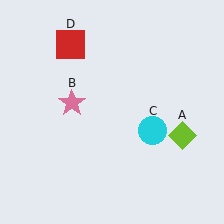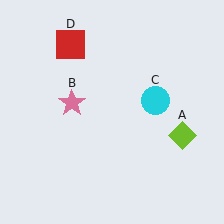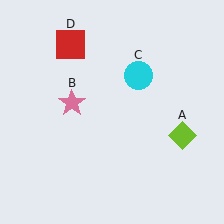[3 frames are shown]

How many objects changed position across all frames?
1 object changed position: cyan circle (object C).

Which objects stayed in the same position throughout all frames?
Lime diamond (object A) and pink star (object B) and red square (object D) remained stationary.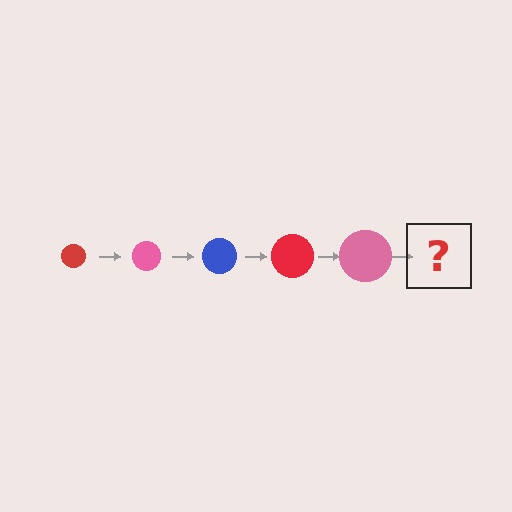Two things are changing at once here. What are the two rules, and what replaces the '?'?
The two rules are that the circle grows larger each step and the color cycles through red, pink, and blue. The '?' should be a blue circle, larger than the previous one.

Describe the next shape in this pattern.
It should be a blue circle, larger than the previous one.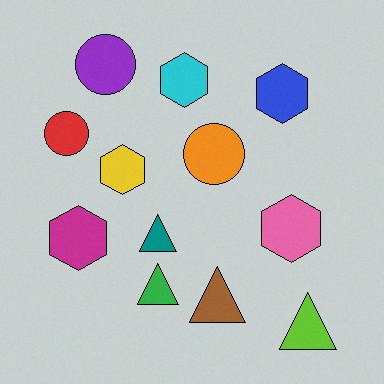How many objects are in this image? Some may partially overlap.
There are 12 objects.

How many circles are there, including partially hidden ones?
There are 3 circles.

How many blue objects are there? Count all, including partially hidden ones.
There is 1 blue object.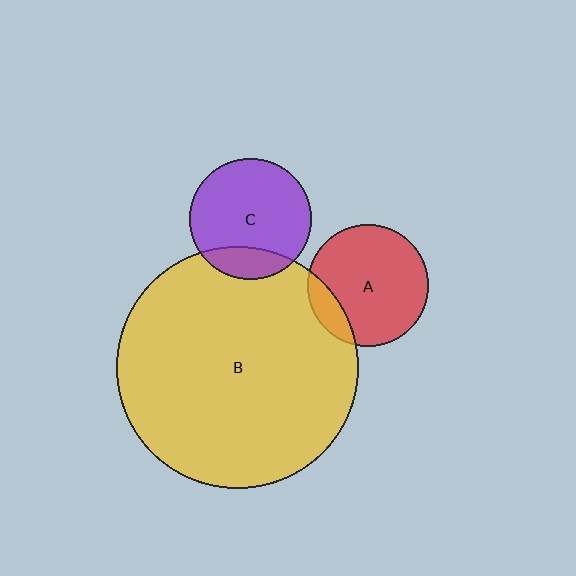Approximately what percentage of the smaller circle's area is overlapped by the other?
Approximately 20%.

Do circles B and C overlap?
Yes.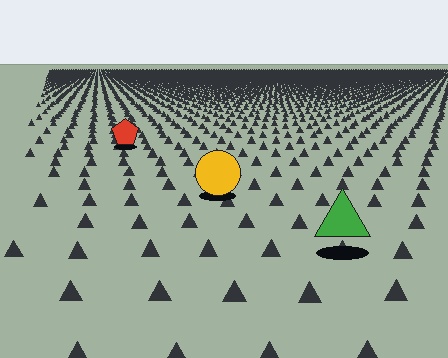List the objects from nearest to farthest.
From nearest to farthest: the green triangle, the yellow circle, the red pentagon.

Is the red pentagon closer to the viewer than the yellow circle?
No. The yellow circle is closer — you can tell from the texture gradient: the ground texture is coarser near it.